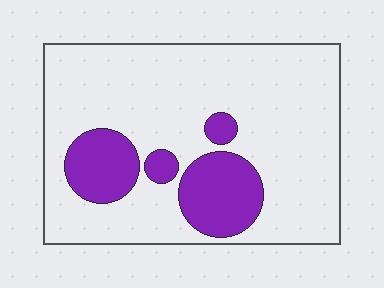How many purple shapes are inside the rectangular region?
4.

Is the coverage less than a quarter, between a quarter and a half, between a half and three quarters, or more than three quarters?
Less than a quarter.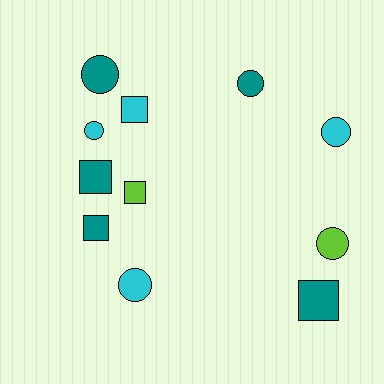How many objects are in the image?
There are 11 objects.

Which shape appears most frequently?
Circle, with 6 objects.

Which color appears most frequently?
Teal, with 5 objects.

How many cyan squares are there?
There is 1 cyan square.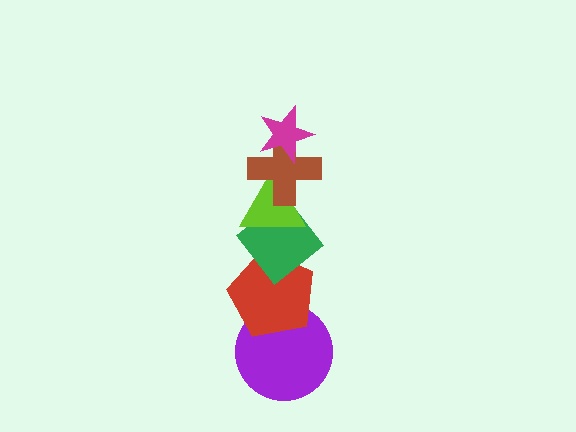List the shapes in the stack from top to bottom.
From top to bottom: the magenta star, the brown cross, the lime triangle, the green diamond, the red pentagon, the purple circle.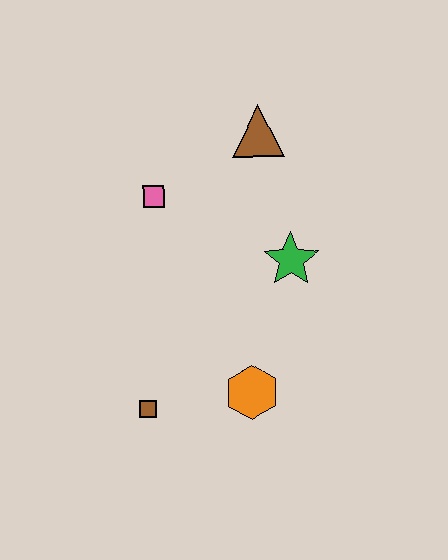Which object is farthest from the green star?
The brown square is farthest from the green star.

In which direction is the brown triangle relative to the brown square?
The brown triangle is above the brown square.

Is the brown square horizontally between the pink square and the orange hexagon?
No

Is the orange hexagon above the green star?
No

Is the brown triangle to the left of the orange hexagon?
No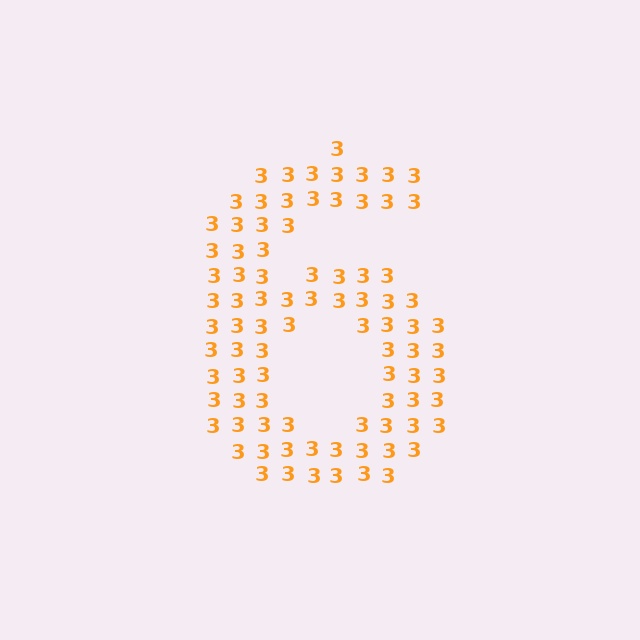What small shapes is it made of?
It is made of small digit 3's.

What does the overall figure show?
The overall figure shows the digit 6.